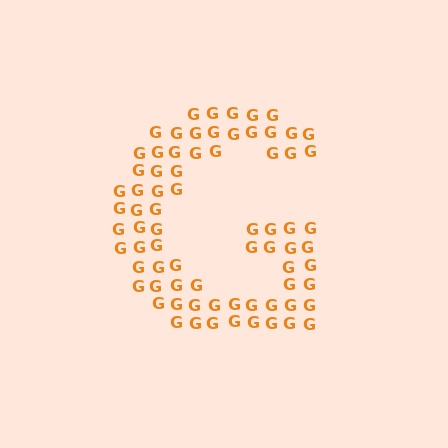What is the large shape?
The large shape is the letter G.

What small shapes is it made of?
It is made of small letter G's.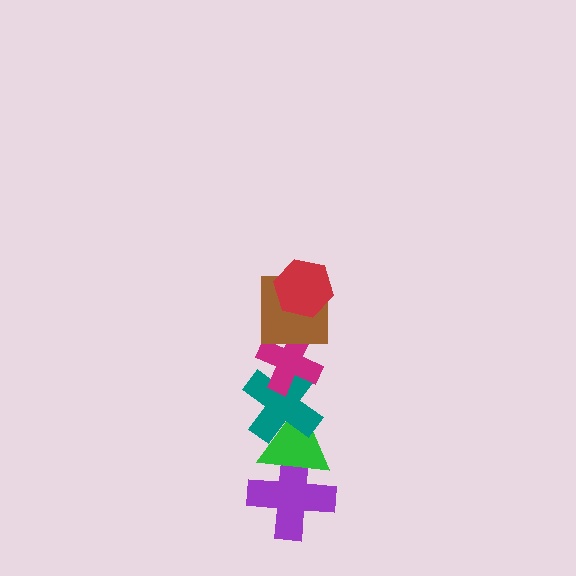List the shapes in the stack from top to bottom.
From top to bottom: the red hexagon, the brown square, the magenta cross, the teal cross, the green triangle, the purple cross.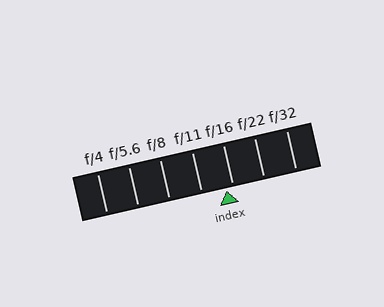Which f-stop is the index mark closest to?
The index mark is closest to f/16.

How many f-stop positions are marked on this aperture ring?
There are 7 f-stop positions marked.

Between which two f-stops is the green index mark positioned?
The index mark is between f/11 and f/16.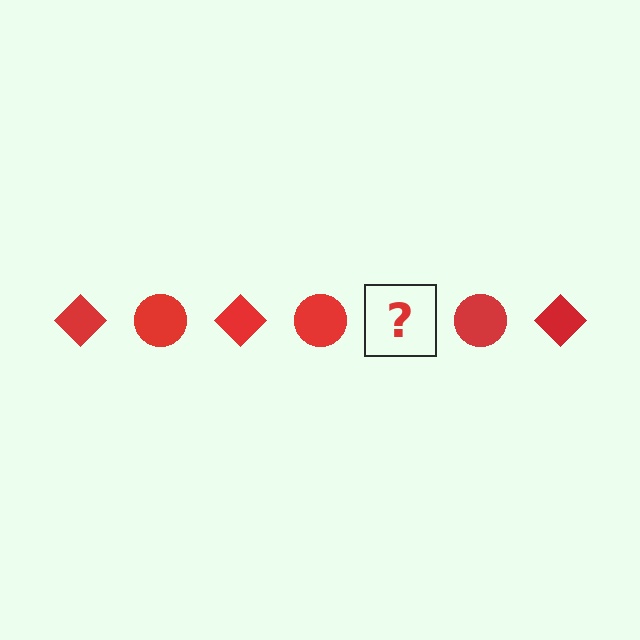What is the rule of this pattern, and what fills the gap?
The rule is that the pattern cycles through diamond, circle shapes in red. The gap should be filled with a red diamond.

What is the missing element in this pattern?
The missing element is a red diamond.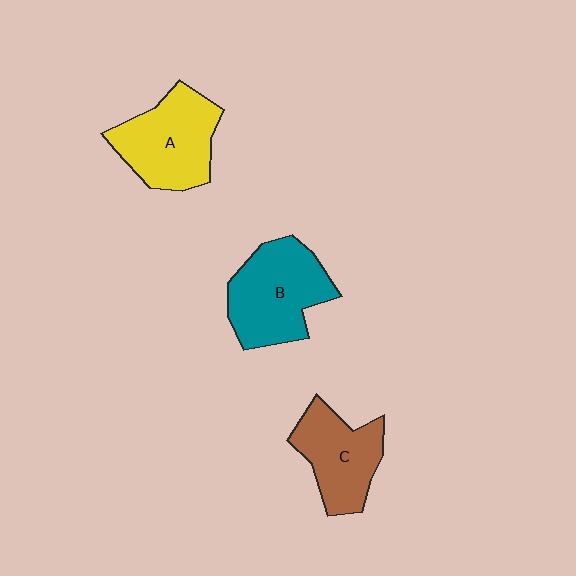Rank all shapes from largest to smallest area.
From largest to smallest: B (teal), A (yellow), C (brown).